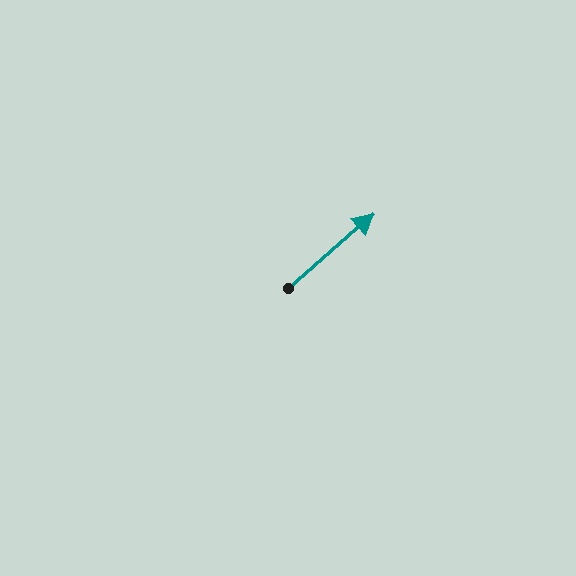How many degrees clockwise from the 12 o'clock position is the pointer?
Approximately 49 degrees.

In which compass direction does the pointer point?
Northeast.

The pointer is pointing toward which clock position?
Roughly 2 o'clock.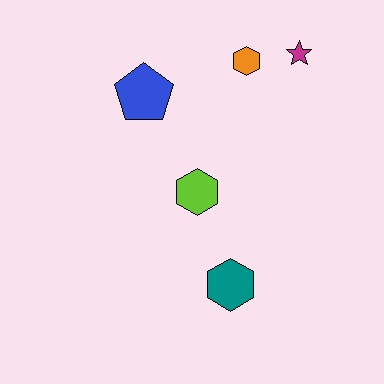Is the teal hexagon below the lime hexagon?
Yes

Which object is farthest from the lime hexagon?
The magenta star is farthest from the lime hexagon.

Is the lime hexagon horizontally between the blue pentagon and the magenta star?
Yes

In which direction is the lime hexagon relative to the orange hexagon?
The lime hexagon is below the orange hexagon.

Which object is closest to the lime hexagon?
The teal hexagon is closest to the lime hexagon.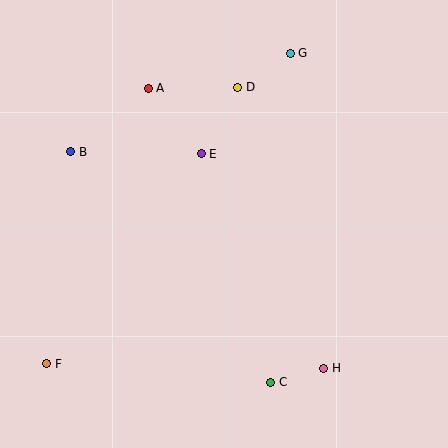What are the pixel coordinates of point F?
Point F is at (47, 364).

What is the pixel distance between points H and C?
The distance between H and C is 55 pixels.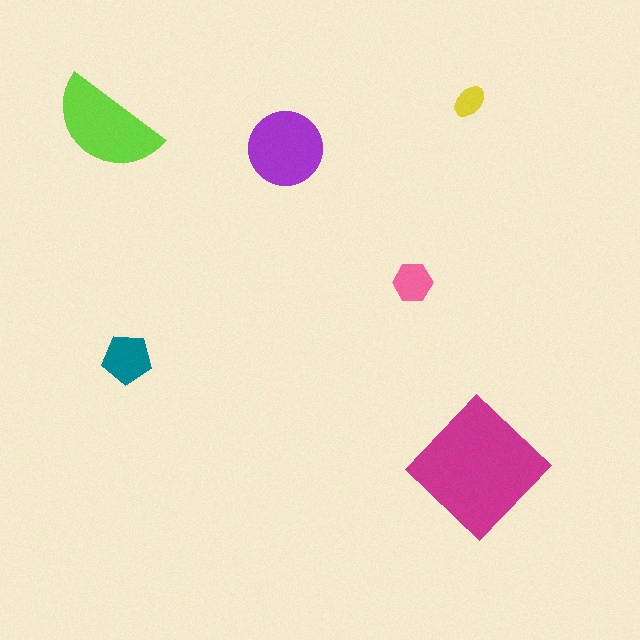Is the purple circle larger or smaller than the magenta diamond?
Smaller.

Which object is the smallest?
The yellow ellipse.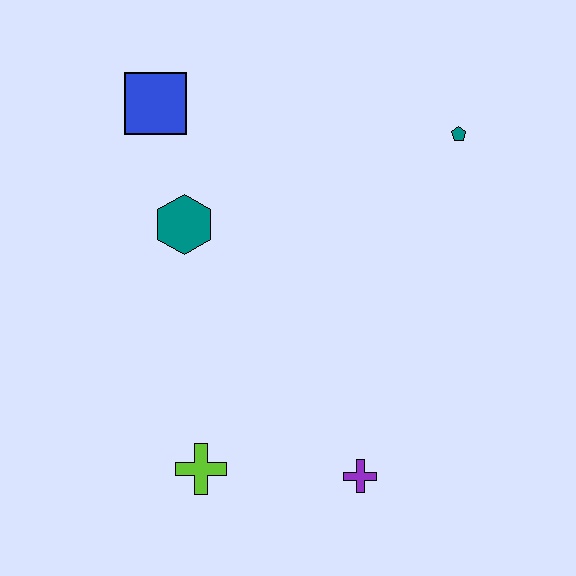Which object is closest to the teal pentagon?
The teal hexagon is closest to the teal pentagon.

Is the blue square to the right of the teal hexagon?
No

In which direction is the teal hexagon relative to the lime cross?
The teal hexagon is above the lime cross.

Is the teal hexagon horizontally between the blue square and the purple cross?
Yes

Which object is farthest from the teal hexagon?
The purple cross is farthest from the teal hexagon.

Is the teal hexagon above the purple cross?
Yes